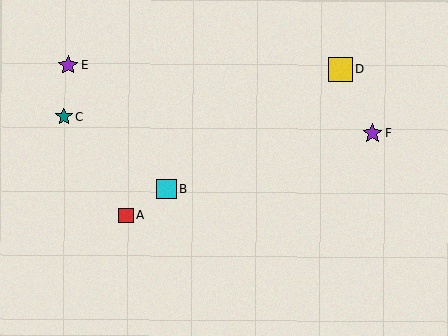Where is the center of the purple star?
The center of the purple star is at (373, 133).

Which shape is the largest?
The yellow square (labeled D) is the largest.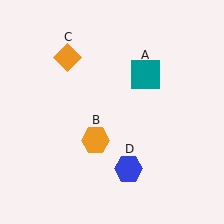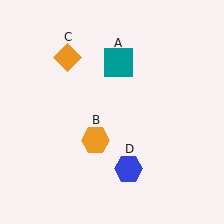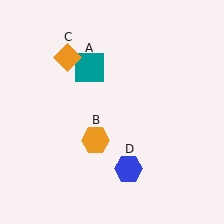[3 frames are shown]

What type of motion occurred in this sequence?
The teal square (object A) rotated counterclockwise around the center of the scene.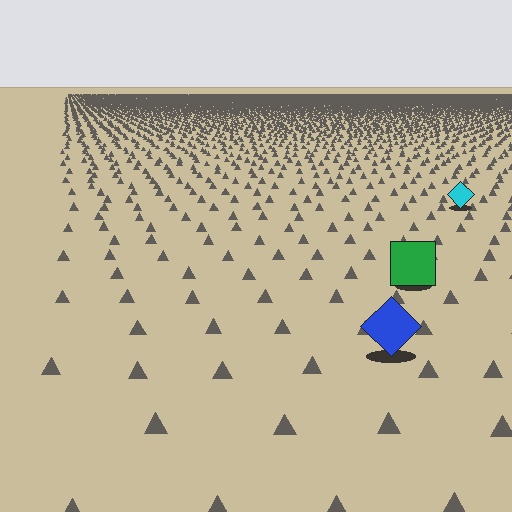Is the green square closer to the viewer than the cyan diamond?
Yes. The green square is closer — you can tell from the texture gradient: the ground texture is coarser near it.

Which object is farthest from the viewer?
The cyan diamond is farthest from the viewer. It appears smaller and the ground texture around it is denser.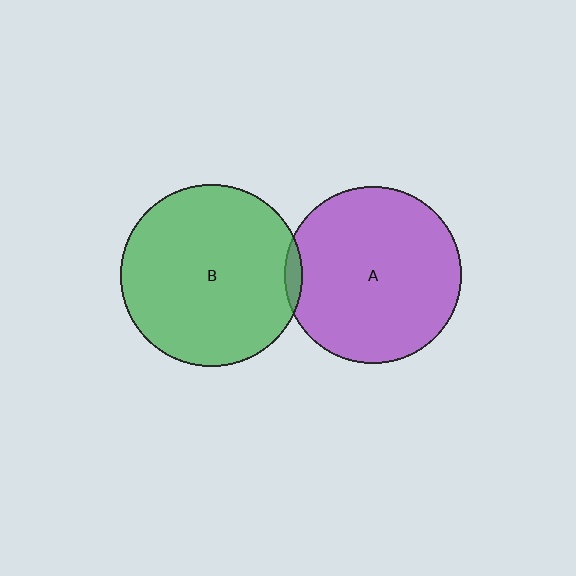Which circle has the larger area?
Circle B (green).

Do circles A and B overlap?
Yes.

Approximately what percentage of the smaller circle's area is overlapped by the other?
Approximately 5%.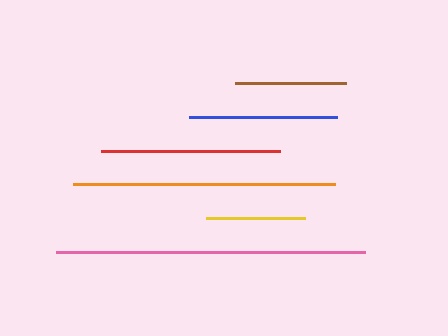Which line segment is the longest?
The pink line is the longest at approximately 308 pixels.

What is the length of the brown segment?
The brown segment is approximately 110 pixels long.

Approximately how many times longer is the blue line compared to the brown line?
The blue line is approximately 1.3 times the length of the brown line.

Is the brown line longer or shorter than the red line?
The red line is longer than the brown line.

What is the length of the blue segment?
The blue segment is approximately 148 pixels long.